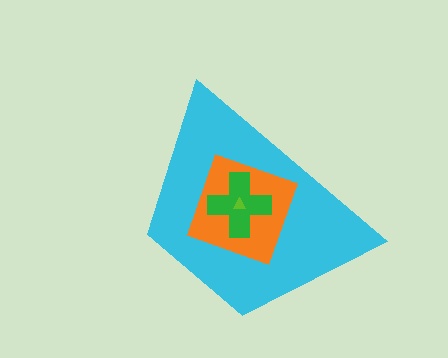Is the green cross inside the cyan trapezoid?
Yes.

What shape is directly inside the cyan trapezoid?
The orange diamond.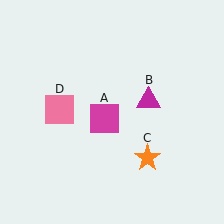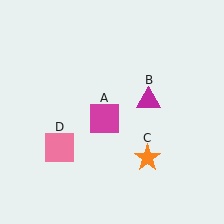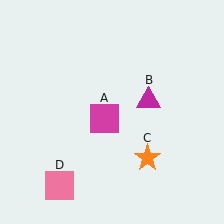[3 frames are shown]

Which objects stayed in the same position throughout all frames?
Magenta square (object A) and magenta triangle (object B) and orange star (object C) remained stationary.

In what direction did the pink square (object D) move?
The pink square (object D) moved down.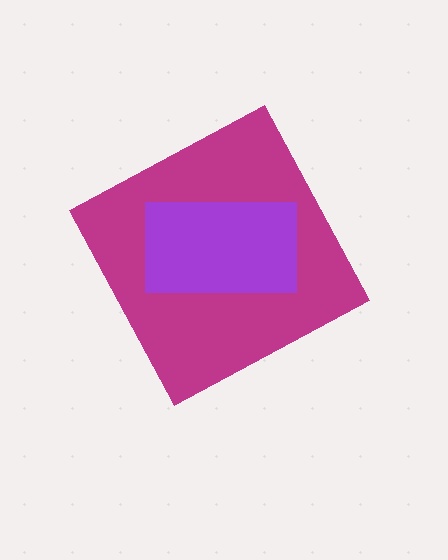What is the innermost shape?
The purple rectangle.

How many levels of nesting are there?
2.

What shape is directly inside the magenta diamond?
The purple rectangle.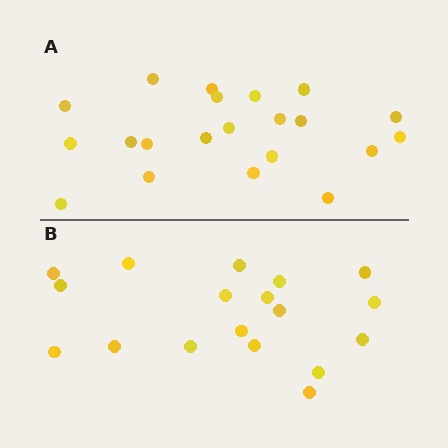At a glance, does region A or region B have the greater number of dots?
Region A (the top region) has more dots.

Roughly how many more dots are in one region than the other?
Region A has just a few more — roughly 2 or 3 more dots than region B.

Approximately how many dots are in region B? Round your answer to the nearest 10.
About 20 dots. (The exact count is 18, which rounds to 20.)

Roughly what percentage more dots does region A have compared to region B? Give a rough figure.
About 15% more.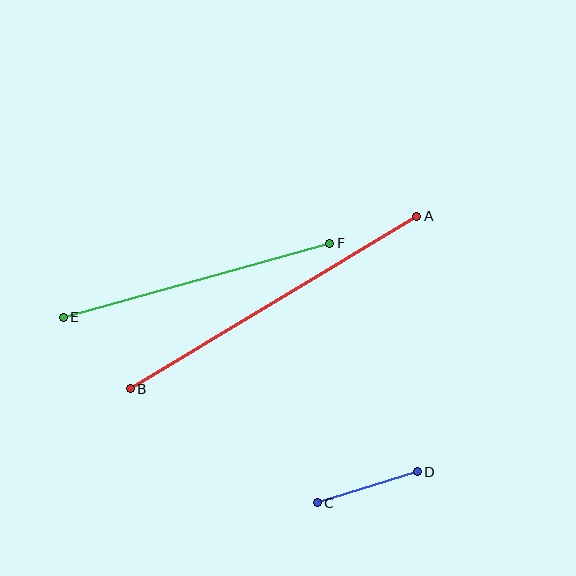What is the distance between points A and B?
The distance is approximately 334 pixels.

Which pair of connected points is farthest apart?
Points A and B are farthest apart.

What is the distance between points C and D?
The distance is approximately 104 pixels.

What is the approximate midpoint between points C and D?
The midpoint is at approximately (367, 487) pixels.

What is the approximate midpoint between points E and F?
The midpoint is at approximately (197, 280) pixels.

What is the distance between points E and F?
The distance is approximately 277 pixels.